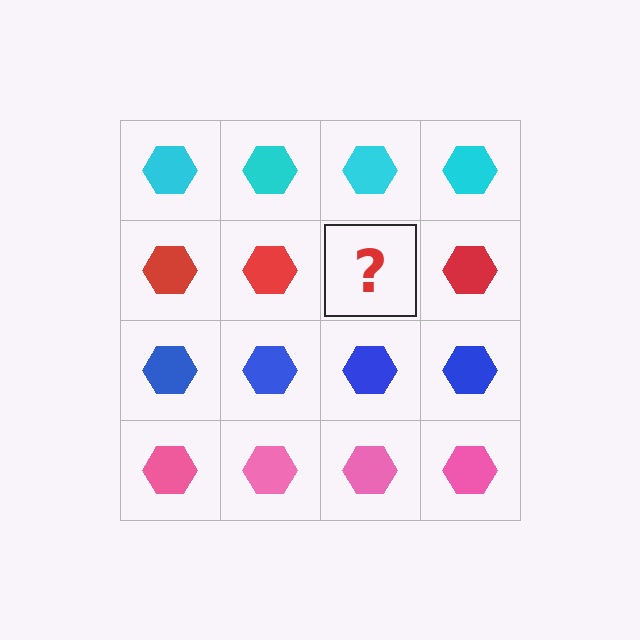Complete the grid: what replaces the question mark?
The question mark should be replaced with a red hexagon.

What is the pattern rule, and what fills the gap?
The rule is that each row has a consistent color. The gap should be filled with a red hexagon.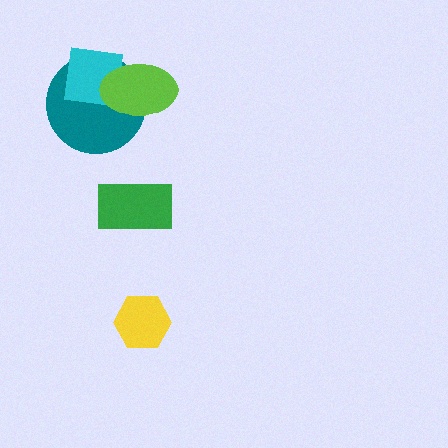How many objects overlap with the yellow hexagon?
0 objects overlap with the yellow hexagon.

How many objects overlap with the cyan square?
2 objects overlap with the cyan square.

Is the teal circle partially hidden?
Yes, it is partially covered by another shape.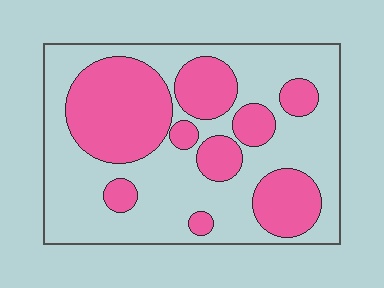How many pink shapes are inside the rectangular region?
9.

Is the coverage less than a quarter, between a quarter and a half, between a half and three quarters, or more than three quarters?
Between a quarter and a half.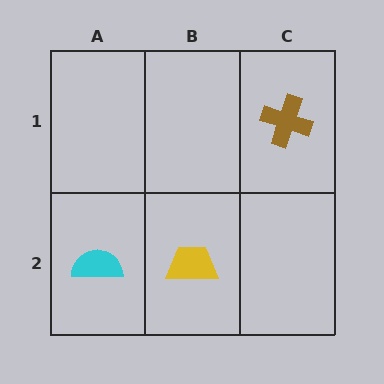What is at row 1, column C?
A brown cross.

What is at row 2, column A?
A cyan semicircle.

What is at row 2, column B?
A yellow trapezoid.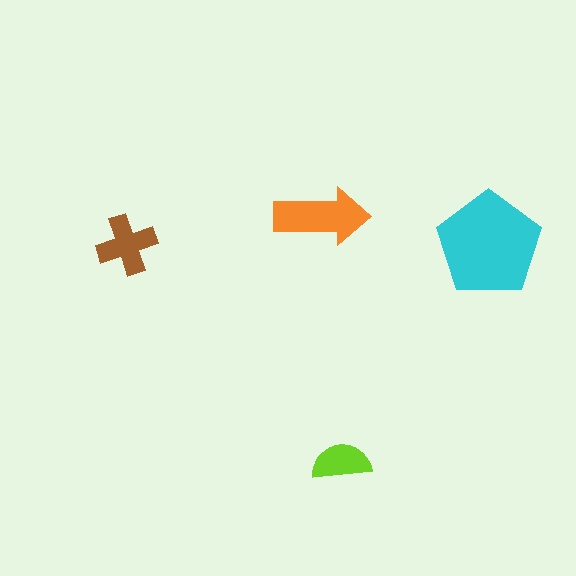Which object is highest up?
The orange arrow is topmost.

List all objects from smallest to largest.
The lime semicircle, the brown cross, the orange arrow, the cyan pentagon.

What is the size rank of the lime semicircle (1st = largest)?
4th.